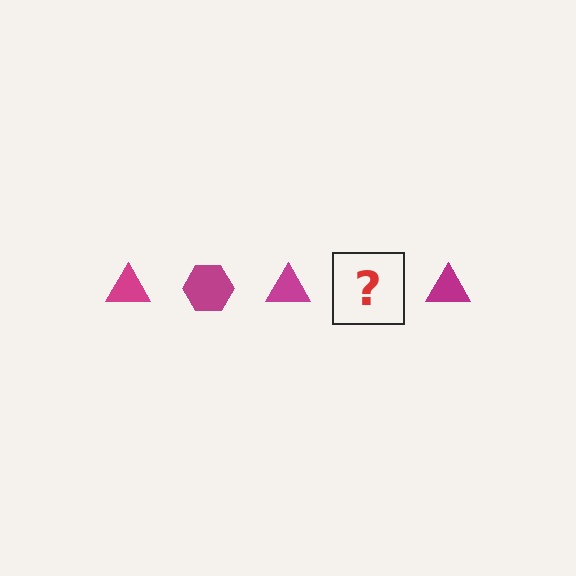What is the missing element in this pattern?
The missing element is a magenta hexagon.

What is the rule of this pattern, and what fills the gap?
The rule is that the pattern cycles through triangle, hexagon shapes in magenta. The gap should be filled with a magenta hexagon.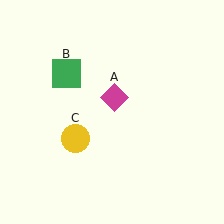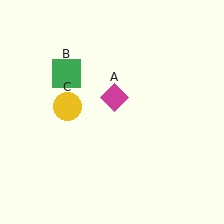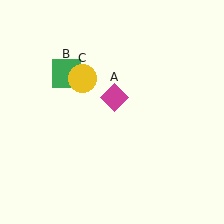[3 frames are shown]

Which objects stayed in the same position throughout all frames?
Magenta diamond (object A) and green square (object B) remained stationary.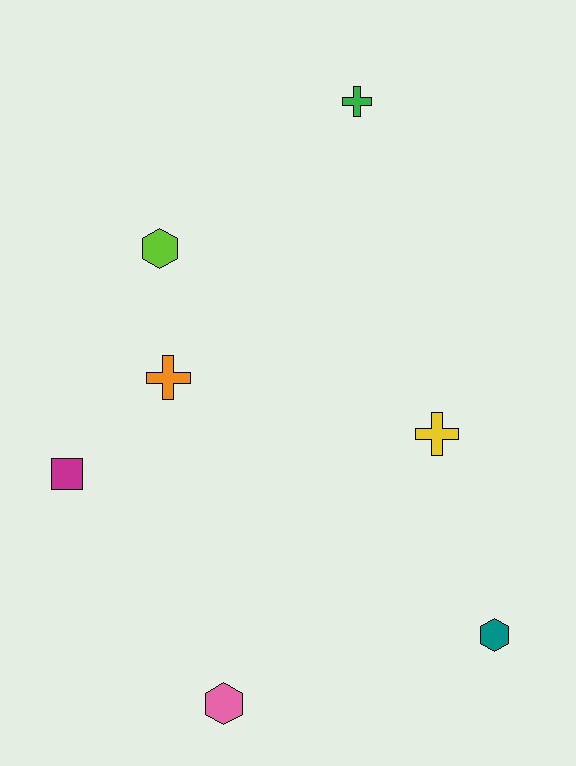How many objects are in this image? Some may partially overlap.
There are 7 objects.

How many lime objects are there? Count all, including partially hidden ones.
There is 1 lime object.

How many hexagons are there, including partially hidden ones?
There are 3 hexagons.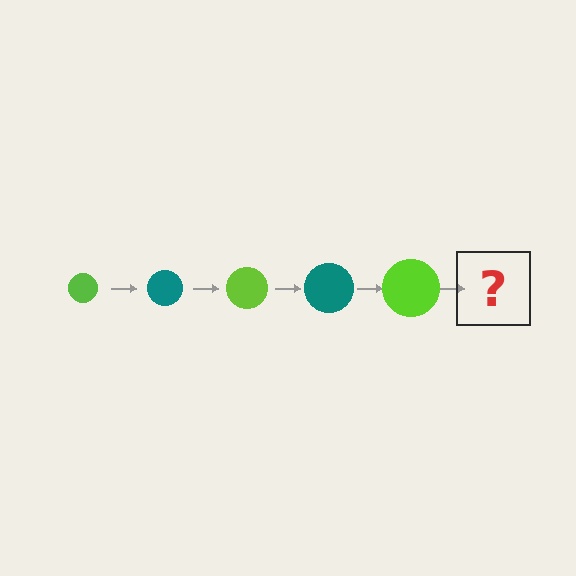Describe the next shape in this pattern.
It should be a teal circle, larger than the previous one.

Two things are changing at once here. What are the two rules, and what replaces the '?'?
The two rules are that the circle grows larger each step and the color cycles through lime and teal. The '?' should be a teal circle, larger than the previous one.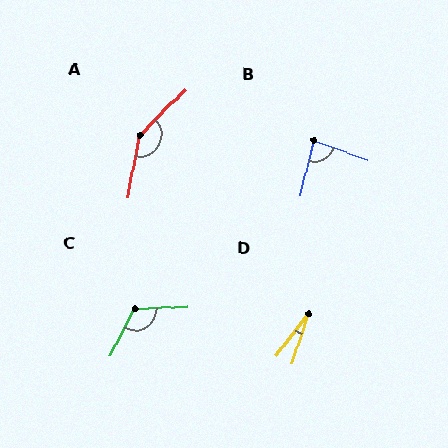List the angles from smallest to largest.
D (19°), B (84°), C (120°), A (146°).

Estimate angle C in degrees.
Approximately 120 degrees.